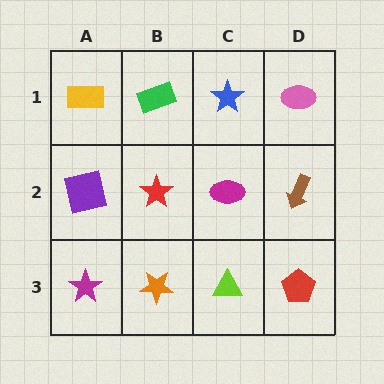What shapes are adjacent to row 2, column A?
A yellow rectangle (row 1, column A), a magenta star (row 3, column A), a red star (row 2, column B).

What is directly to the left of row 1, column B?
A yellow rectangle.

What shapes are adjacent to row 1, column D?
A brown arrow (row 2, column D), a blue star (row 1, column C).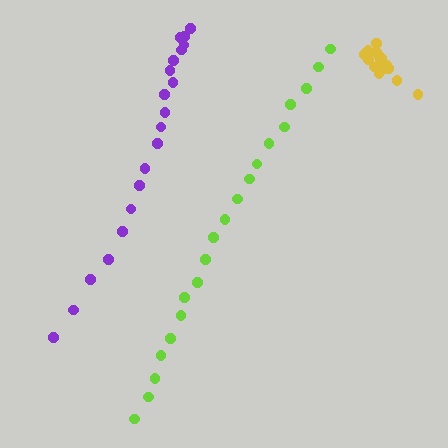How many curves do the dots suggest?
There are 3 distinct paths.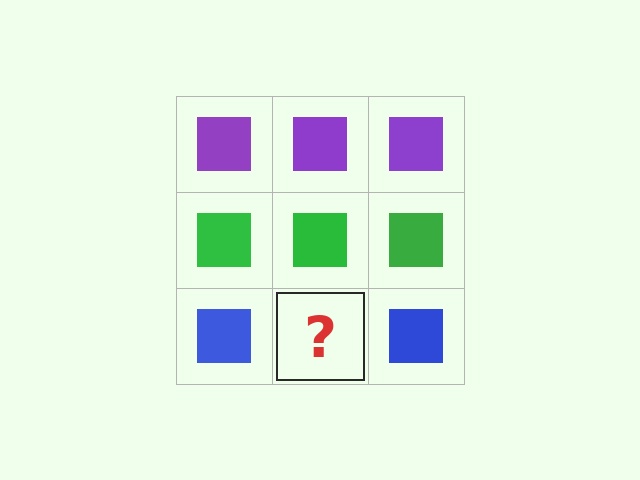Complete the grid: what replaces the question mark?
The question mark should be replaced with a blue square.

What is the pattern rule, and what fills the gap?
The rule is that each row has a consistent color. The gap should be filled with a blue square.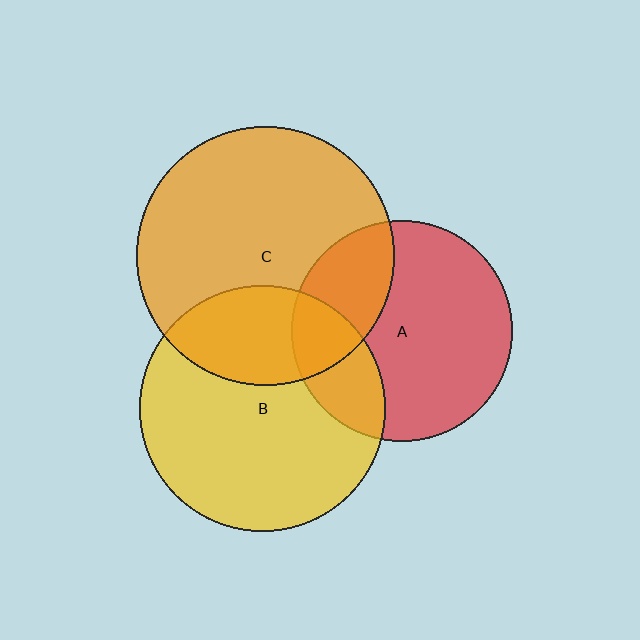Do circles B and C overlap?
Yes.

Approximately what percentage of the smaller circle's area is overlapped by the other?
Approximately 30%.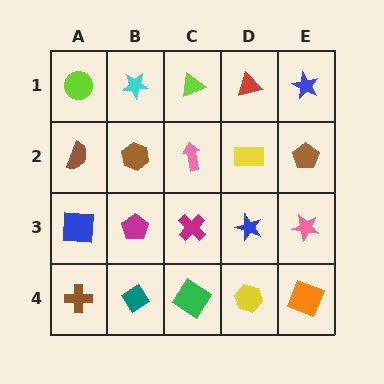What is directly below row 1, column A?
A brown semicircle.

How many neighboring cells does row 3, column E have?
3.